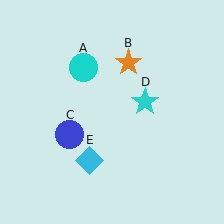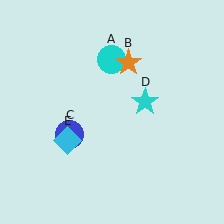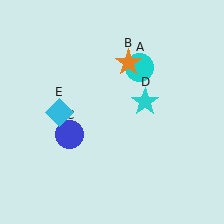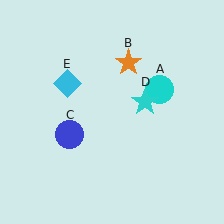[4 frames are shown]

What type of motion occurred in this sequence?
The cyan circle (object A), cyan diamond (object E) rotated clockwise around the center of the scene.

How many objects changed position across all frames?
2 objects changed position: cyan circle (object A), cyan diamond (object E).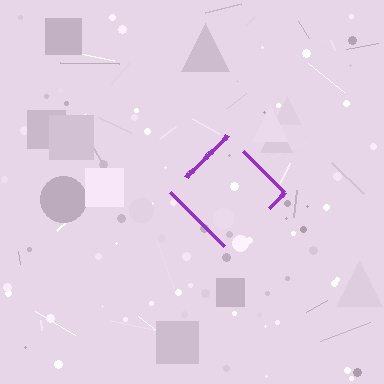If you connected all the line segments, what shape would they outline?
They would outline a diamond.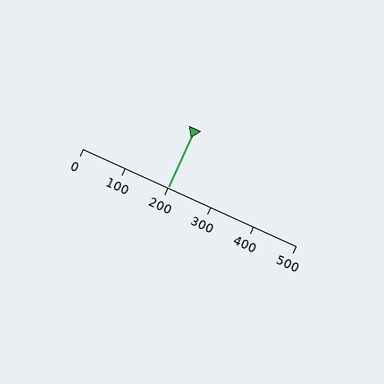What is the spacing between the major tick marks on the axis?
The major ticks are spaced 100 apart.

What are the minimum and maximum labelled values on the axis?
The axis runs from 0 to 500.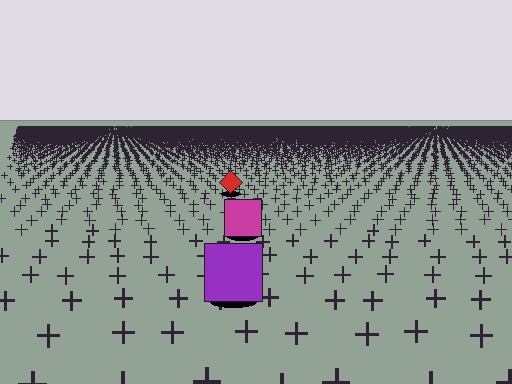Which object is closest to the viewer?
The purple square is closest. The texture marks near it are larger and more spread out.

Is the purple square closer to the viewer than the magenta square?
Yes. The purple square is closer — you can tell from the texture gradient: the ground texture is coarser near it.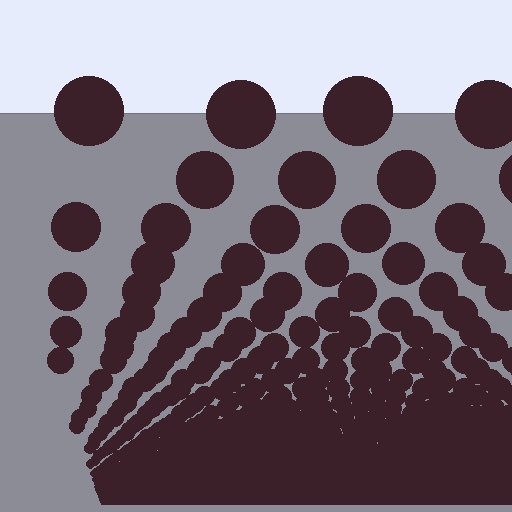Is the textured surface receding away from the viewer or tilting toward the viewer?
The surface appears to tilt toward the viewer. Texture elements get larger and sparser toward the top.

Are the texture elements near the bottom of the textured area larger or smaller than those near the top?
Smaller. The gradient is inverted — elements near the bottom are smaller and denser.